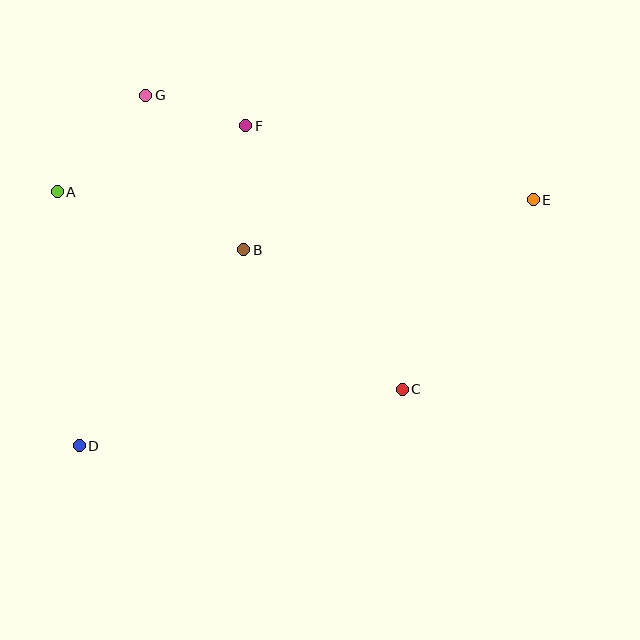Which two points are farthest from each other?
Points D and E are farthest from each other.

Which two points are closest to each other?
Points F and G are closest to each other.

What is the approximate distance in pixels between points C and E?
The distance between C and E is approximately 230 pixels.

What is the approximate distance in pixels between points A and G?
The distance between A and G is approximately 131 pixels.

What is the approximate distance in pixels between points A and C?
The distance between A and C is approximately 397 pixels.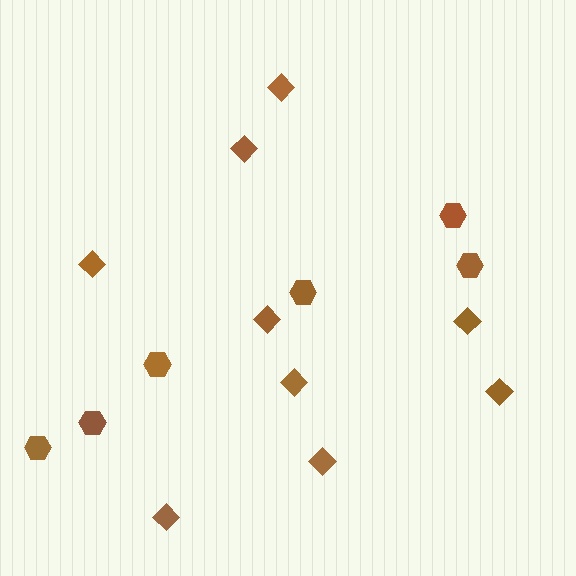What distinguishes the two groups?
There are 2 groups: one group of diamonds (9) and one group of hexagons (6).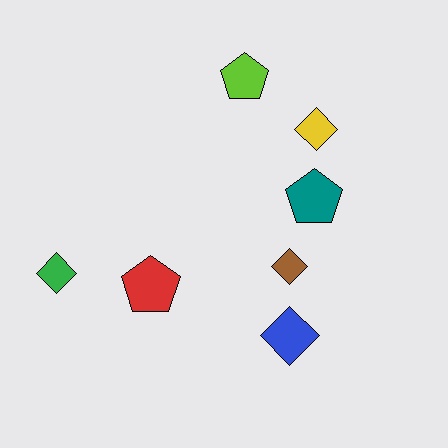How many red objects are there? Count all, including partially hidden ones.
There is 1 red object.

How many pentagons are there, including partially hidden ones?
There are 3 pentagons.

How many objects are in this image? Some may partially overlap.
There are 7 objects.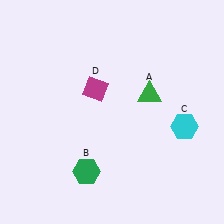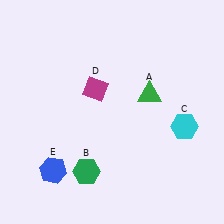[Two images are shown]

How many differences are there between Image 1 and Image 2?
There is 1 difference between the two images.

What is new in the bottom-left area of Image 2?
A blue hexagon (E) was added in the bottom-left area of Image 2.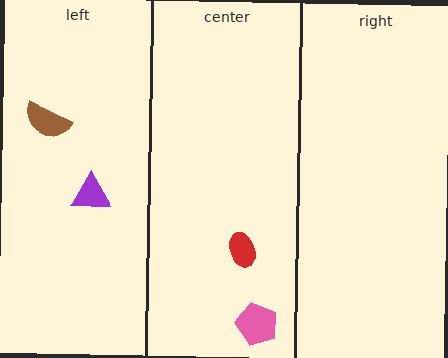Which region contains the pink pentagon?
The center region.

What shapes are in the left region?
The purple triangle, the brown semicircle.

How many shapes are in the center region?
2.